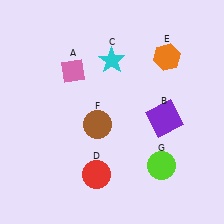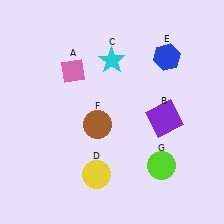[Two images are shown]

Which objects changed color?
D changed from red to yellow. E changed from orange to blue.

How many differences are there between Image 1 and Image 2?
There are 2 differences between the two images.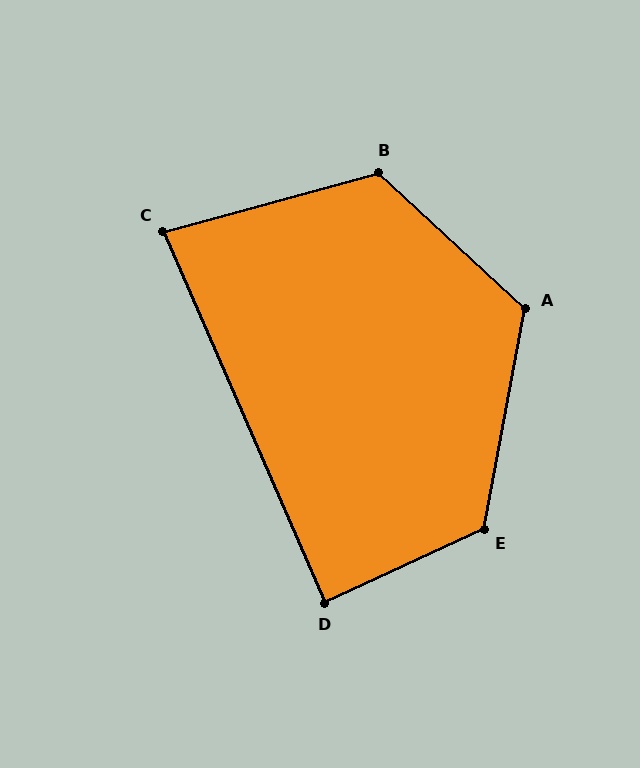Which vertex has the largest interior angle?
E, at approximately 125 degrees.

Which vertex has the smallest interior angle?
C, at approximately 82 degrees.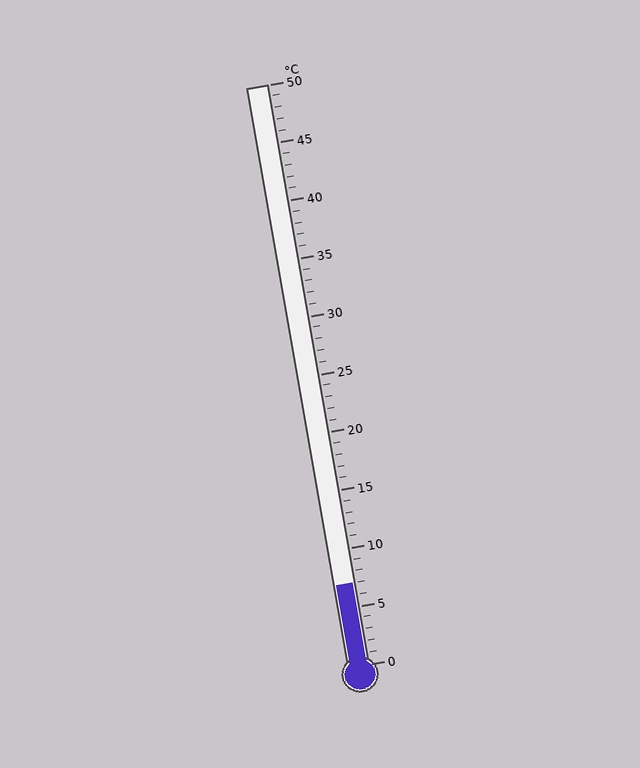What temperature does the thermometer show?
The thermometer shows approximately 7°C.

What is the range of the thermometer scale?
The thermometer scale ranges from 0°C to 50°C.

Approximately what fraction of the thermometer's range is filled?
The thermometer is filled to approximately 15% of its range.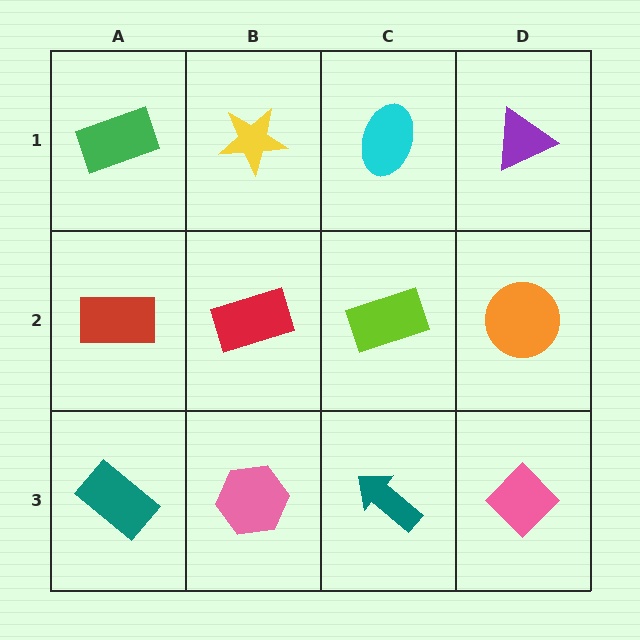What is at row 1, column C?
A cyan ellipse.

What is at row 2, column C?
A lime rectangle.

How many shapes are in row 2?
4 shapes.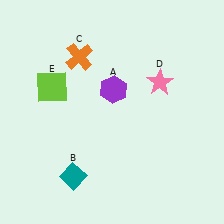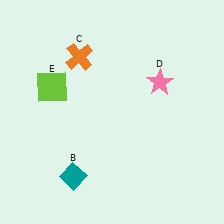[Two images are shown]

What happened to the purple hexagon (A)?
The purple hexagon (A) was removed in Image 2. It was in the top-right area of Image 1.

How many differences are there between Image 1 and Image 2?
There is 1 difference between the two images.